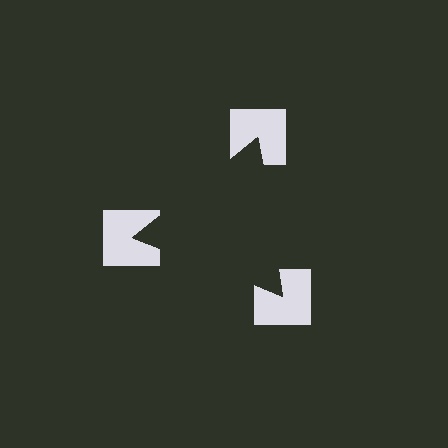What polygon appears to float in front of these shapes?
An illusory triangle — its edges are inferred from the aligned wedge cuts in the notched squares, not physically drawn.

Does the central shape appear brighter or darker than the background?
It typically appears slightly darker than the background, even though no actual brightness change is drawn.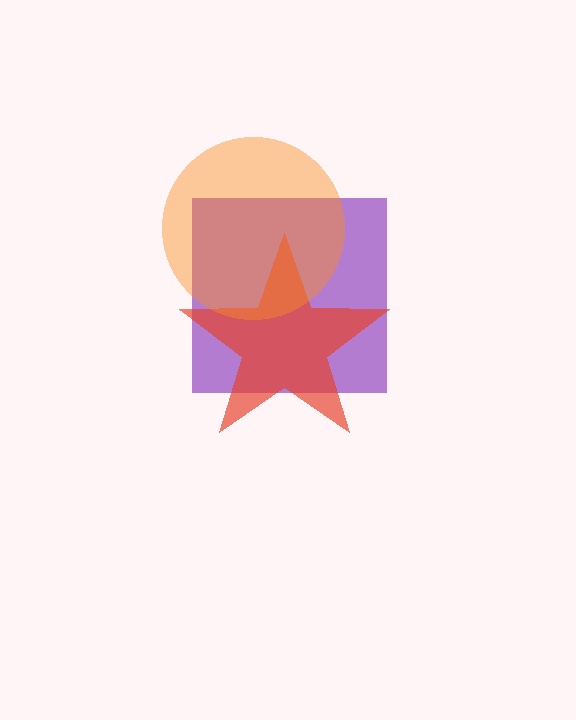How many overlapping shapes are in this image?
There are 3 overlapping shapes in the image.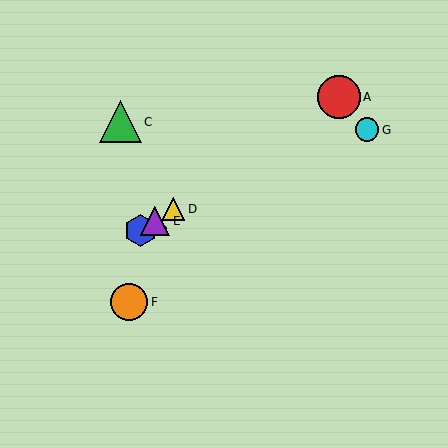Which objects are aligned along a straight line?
Objects A, B, D, E are aligned along a straight line.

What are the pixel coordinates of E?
Object E is at (155, 221).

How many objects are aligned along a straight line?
4 objects (A, B, D, E) are aligned along a straight line.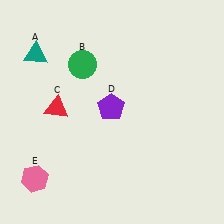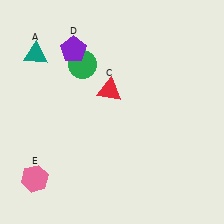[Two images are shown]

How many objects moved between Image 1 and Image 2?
2 objects moved between the two images.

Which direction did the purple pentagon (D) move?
The purple pentagon (D) moved up.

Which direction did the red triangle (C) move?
The red triangle (C) moved right.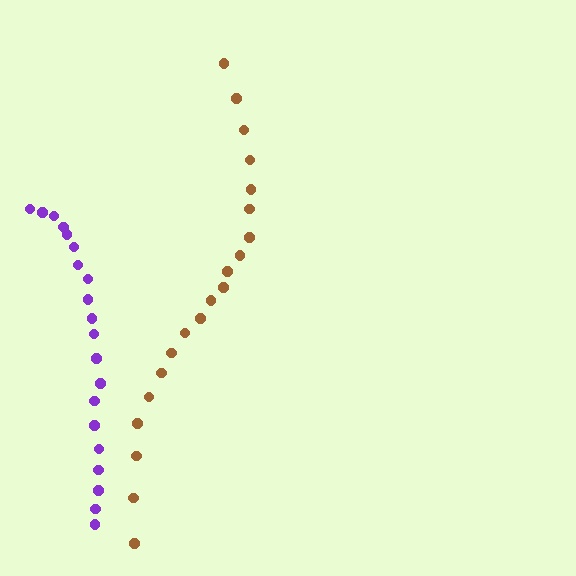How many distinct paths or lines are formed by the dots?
There are 2 distinct paths.